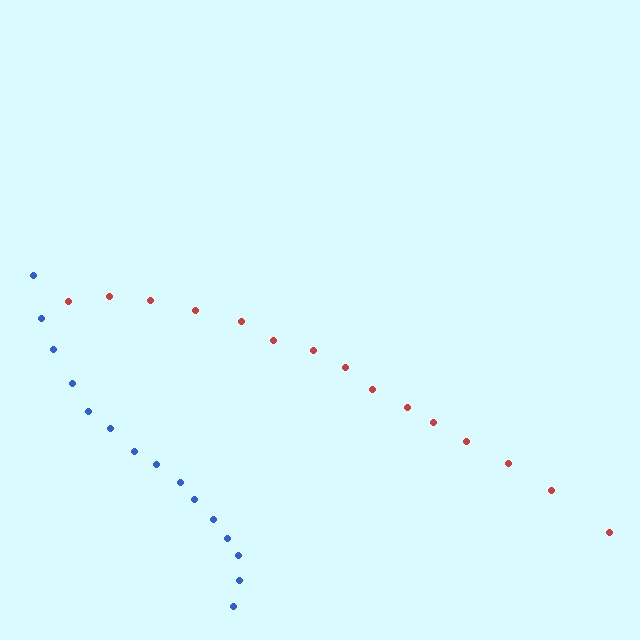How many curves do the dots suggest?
There are 2 distinct paths.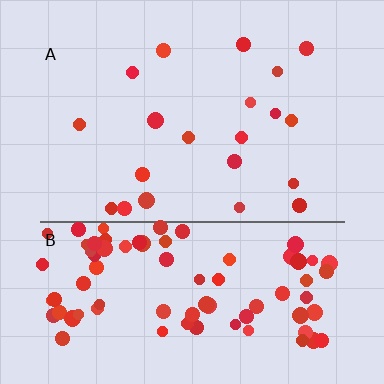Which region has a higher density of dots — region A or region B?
B (the bottom).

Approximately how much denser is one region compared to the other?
Approximately 4.3× — region B over region A.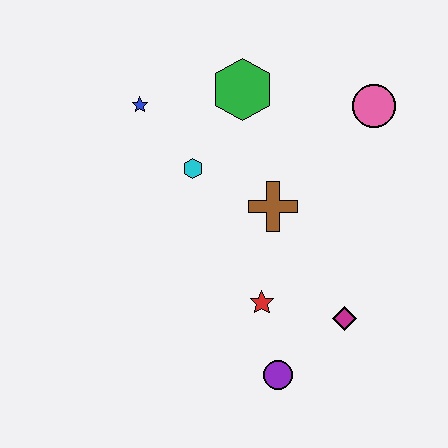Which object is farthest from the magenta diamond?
The blue star is farthest from the magenta diamond.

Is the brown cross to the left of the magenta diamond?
Yes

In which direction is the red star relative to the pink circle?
The red star is below the pink circle.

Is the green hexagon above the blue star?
Yes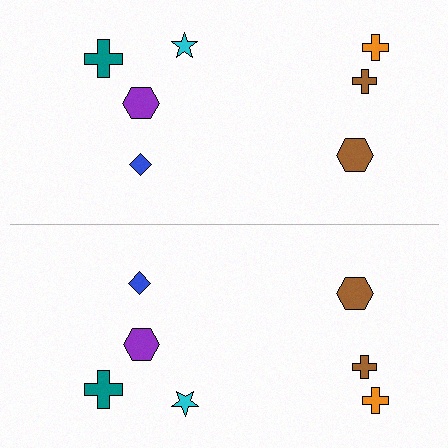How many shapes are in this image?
There are 14 shapes in this image.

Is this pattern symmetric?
Yes, this pattern has bilateral (reflection) symmetry.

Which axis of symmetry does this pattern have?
The pattern has a horizontal axis of symmetry running through the center of the image.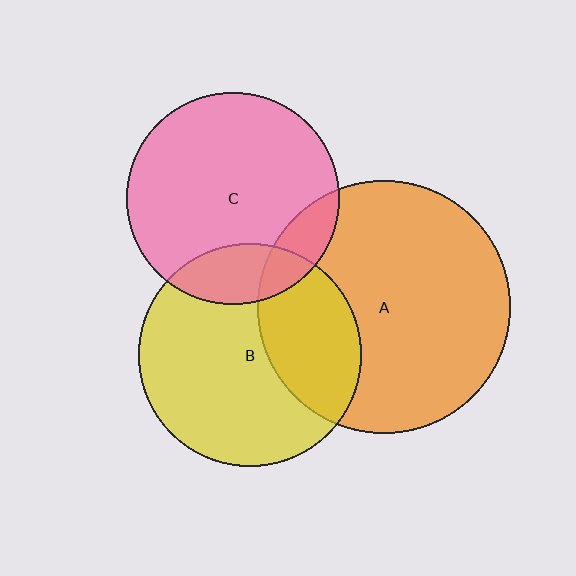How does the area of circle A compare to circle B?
Approximately 1.3 times.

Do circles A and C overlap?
Yes.